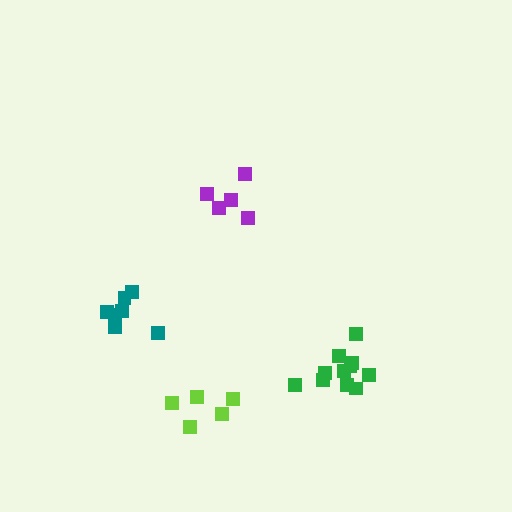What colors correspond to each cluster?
The clusters are colored: purple, lime, green, teal.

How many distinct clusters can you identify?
There are 4 distinct clusters.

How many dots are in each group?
Group 1: 5 dots, Group 2: 5 dots, Group 3: 11 dots, Group 4: 7 dots (28 total).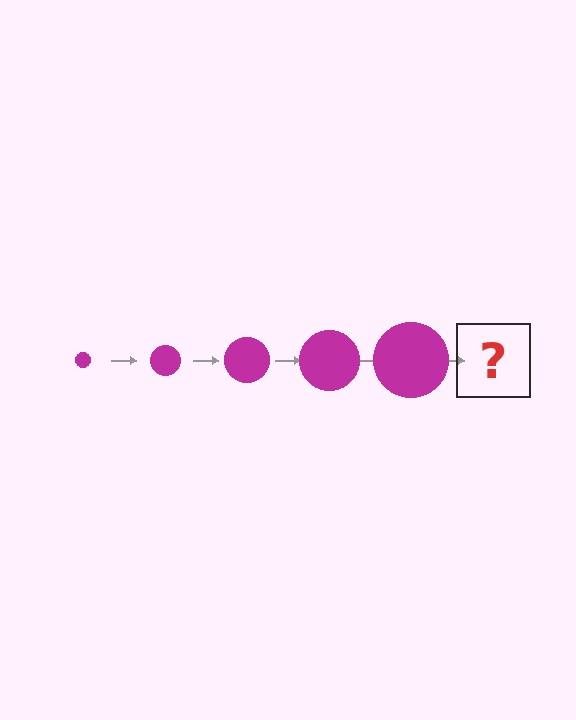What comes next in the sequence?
The next element should be a magenta circle, larger than the previous one.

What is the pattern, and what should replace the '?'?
The pattern is that the circle gets progressively larger each step. The '?' should be a magenta circle, larger than the previous one.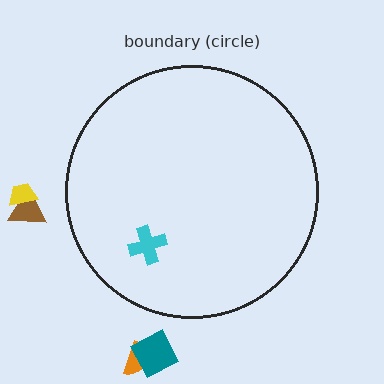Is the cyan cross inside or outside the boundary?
Inside.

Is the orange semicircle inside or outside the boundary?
Outside.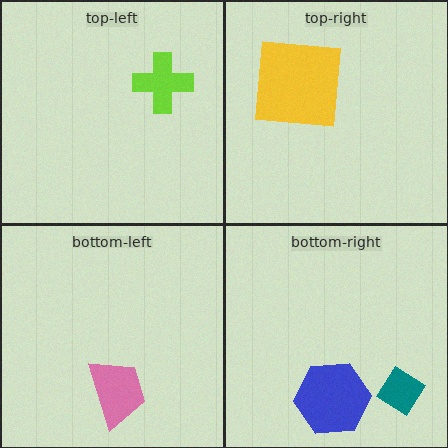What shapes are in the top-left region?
The lime cross.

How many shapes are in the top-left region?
1.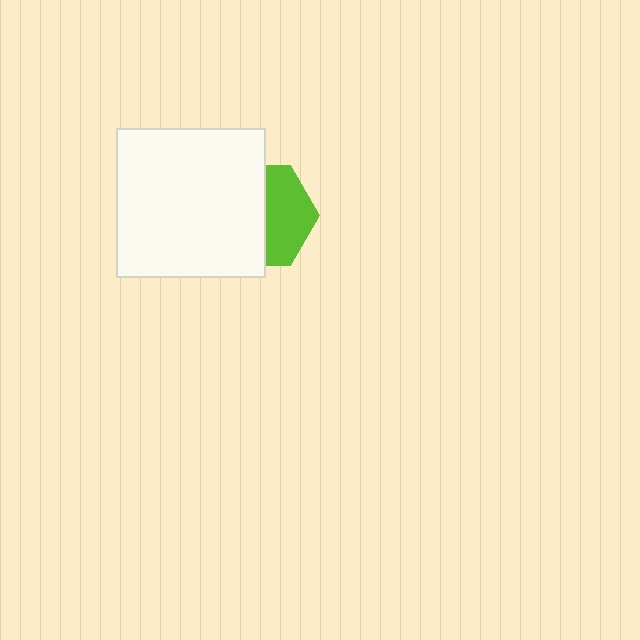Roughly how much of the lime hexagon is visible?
About half of it is visible (roughly 45%).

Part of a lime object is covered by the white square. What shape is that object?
It is a hexagon.